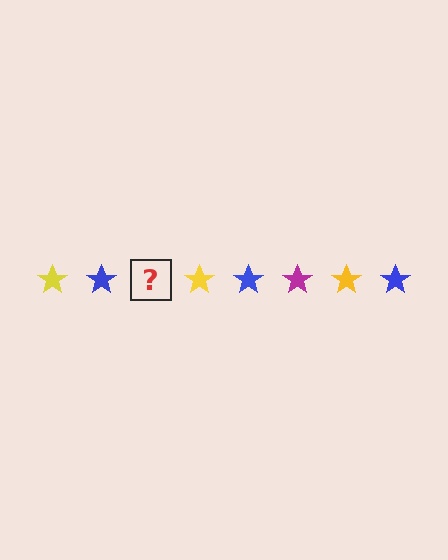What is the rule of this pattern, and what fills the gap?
The rule is that the pattern cycles through yellow, blue, magenta stars. The gap should be filled with a magenta star.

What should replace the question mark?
The question mark should be replaced with a magenta star.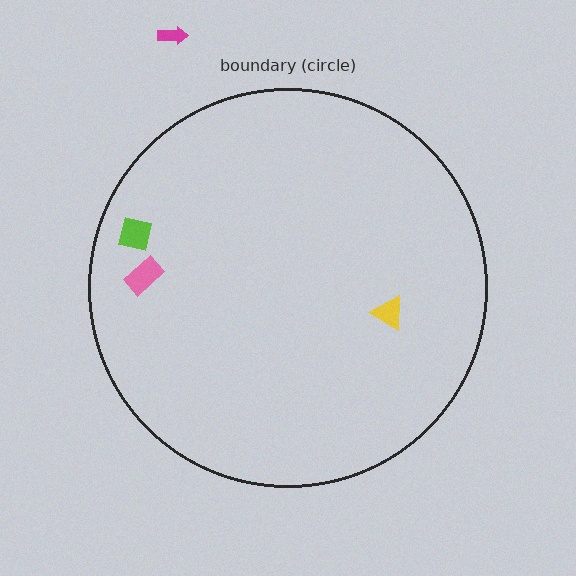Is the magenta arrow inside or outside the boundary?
Outside.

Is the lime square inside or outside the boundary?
Inside.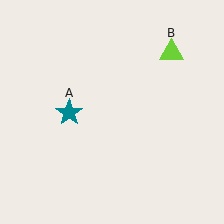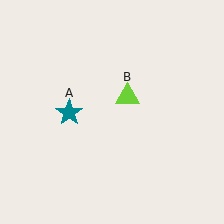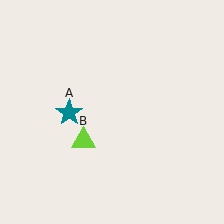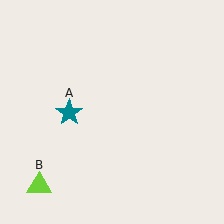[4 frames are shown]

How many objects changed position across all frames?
1 object changed position: lime triangle (object B).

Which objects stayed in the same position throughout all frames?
Teal star (object A) remained stationary.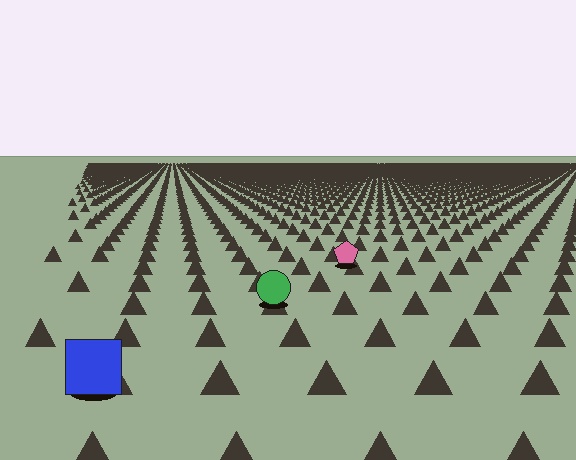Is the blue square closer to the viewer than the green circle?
Yes. The blue square is closer — you can tell from the texture gradient: the ground texture is coarser near it.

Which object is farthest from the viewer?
The pink pentagon is farthest from the viewer. It appears smaller and the ground texture around it is denser.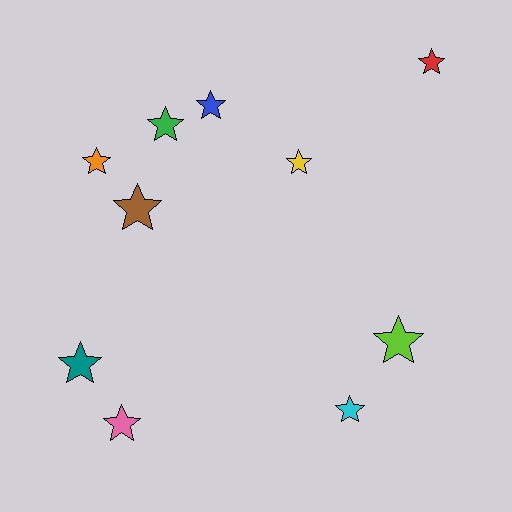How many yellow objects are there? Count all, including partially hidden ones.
There is 1 yellow object.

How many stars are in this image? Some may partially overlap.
There are 10 stars.